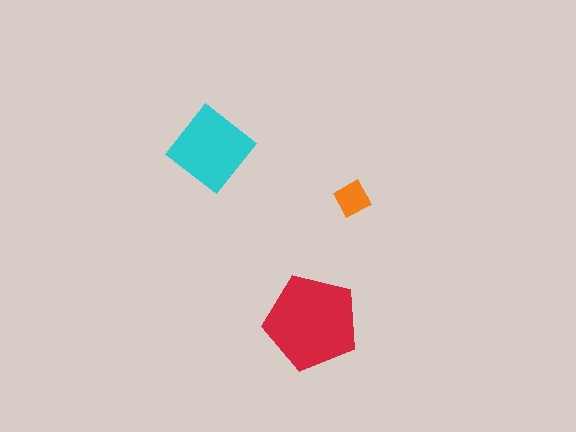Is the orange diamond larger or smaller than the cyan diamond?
Smaller.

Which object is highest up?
The cyan diamond is topmost.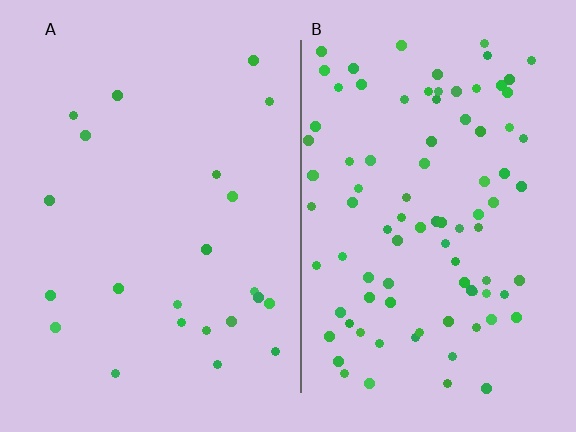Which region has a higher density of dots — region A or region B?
B (the right).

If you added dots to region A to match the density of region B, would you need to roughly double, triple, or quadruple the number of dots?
Approximately quadruple.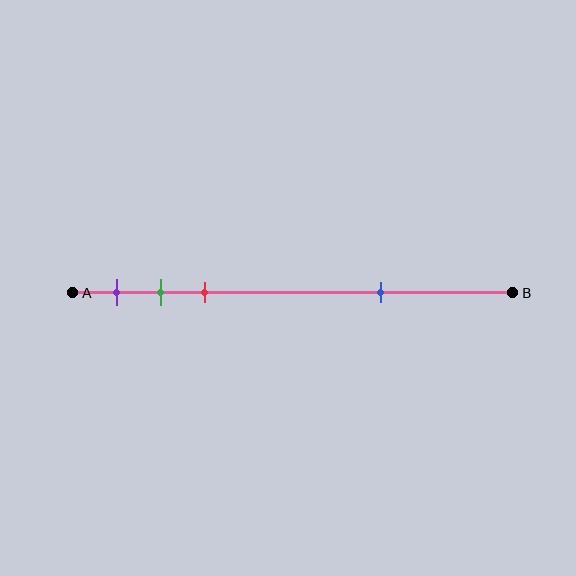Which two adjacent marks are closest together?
The green and red marks are the closest adjacent pair.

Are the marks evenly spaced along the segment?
No, the marks are not evenly spaced.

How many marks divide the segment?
There are 4 marks dividing the segment.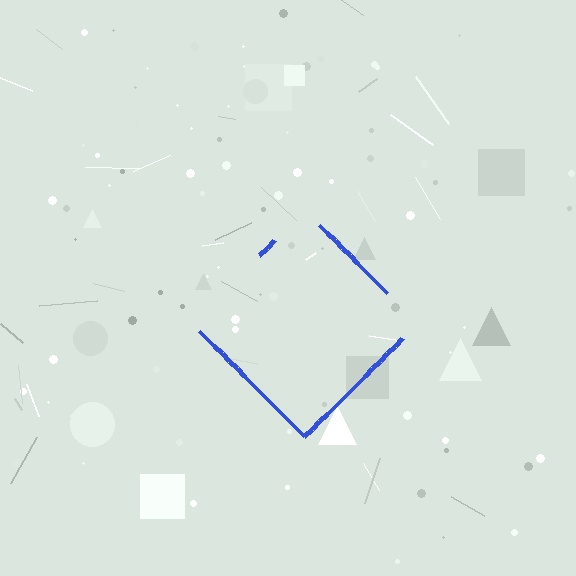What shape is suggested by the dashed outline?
The dashed outline suggests a diamond.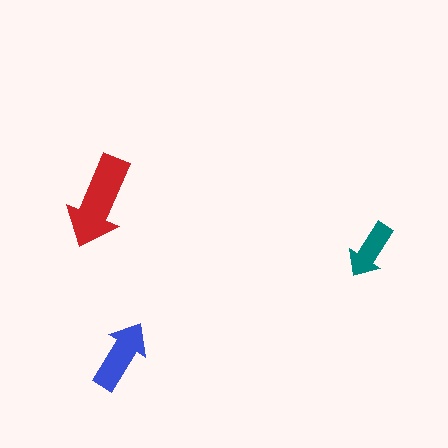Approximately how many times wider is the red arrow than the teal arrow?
About 1.5 times wider.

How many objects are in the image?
There are 3 objects in the image.